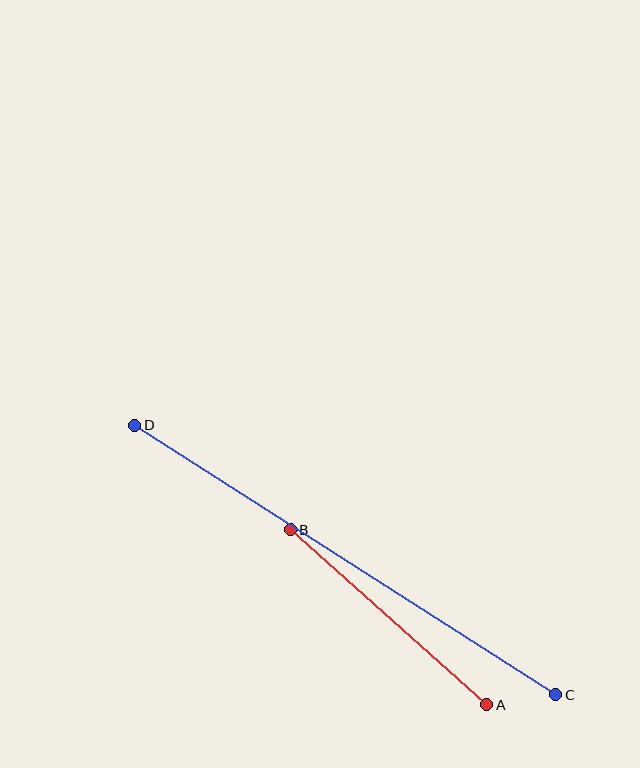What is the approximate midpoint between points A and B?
The midpoint is at approximately (389, 617) pixels.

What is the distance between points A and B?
The distance is approximately 263 pixels.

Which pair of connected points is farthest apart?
Points C and D are farthest apart.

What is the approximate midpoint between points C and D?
The midpoint is at approximately (345, 560) pixels.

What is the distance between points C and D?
The distance is approximately 500 pixels.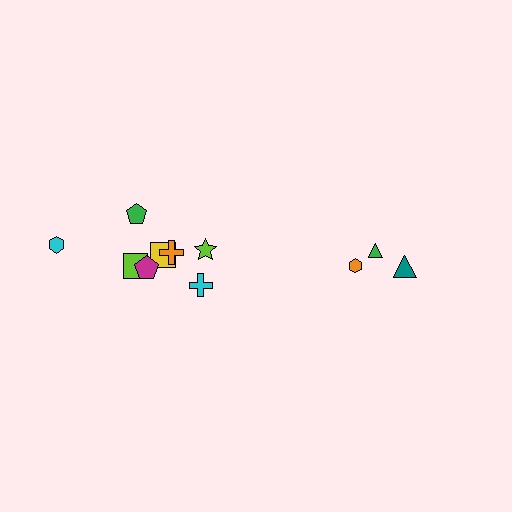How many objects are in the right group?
There are 3 objects.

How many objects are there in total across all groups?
There are 11 objects.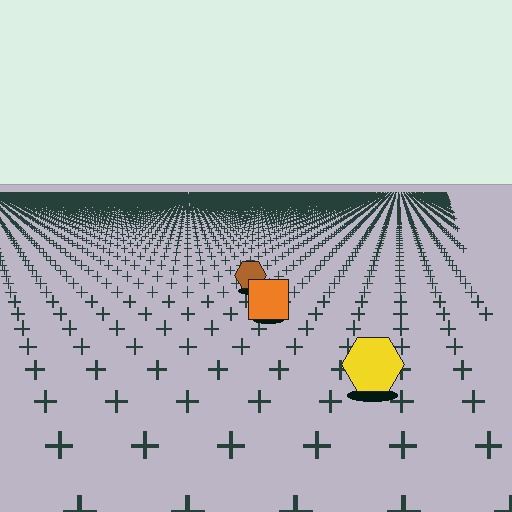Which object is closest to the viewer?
The yellow hexagon is closest. The texture marks near it are larger and more spread out.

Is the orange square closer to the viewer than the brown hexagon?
Yes. The orange square is closer — you can tell from the texture gradient: the ground texture is coarser near it.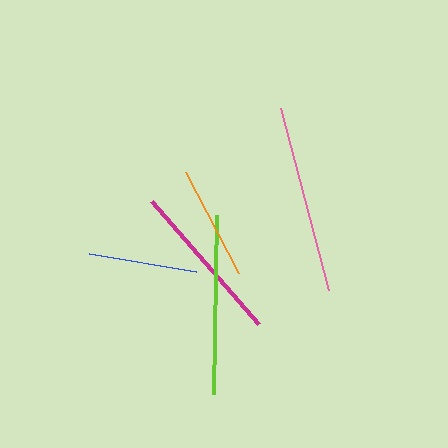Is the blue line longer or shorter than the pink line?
The pink line is longer than the blue line.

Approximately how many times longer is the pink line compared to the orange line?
The pink line is approximately 1.6 times the length of the orange line.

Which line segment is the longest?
The pink line is the longest at approximately 188 pixels.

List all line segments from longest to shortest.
From longest to shortest: pink, lime, magenta, orange, blue.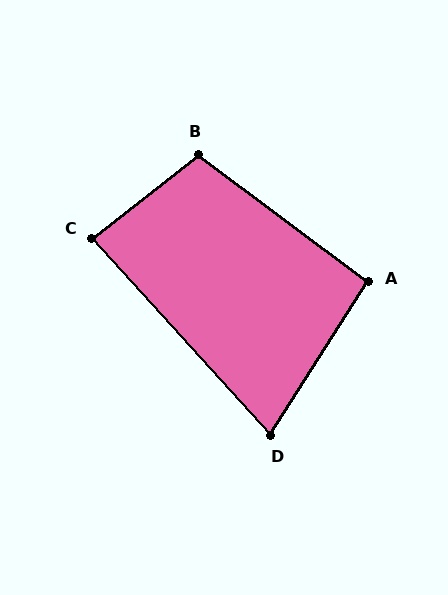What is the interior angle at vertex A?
Approximately 94 degrees (approximately right).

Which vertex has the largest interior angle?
B, at approximately 105 degrees.